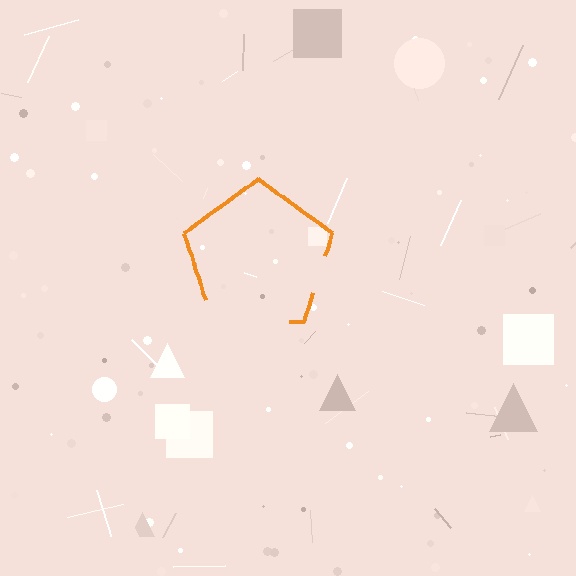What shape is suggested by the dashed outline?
The dashed outline suggests a pentagon.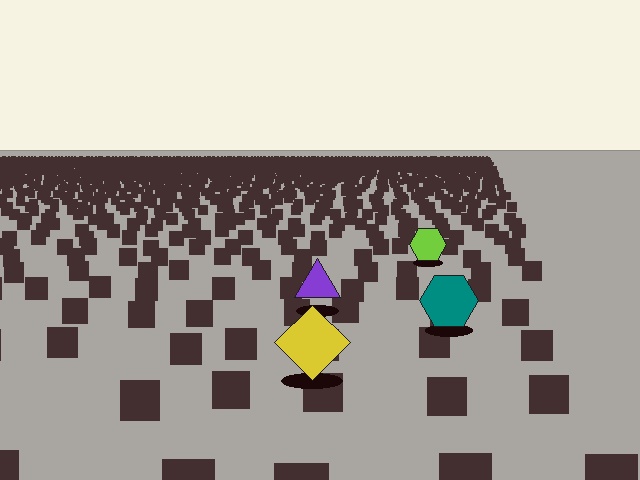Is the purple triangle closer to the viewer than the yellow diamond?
No. The yellow diamond is closer — you can tell from the texture gradient: the ground texture is coarser near it.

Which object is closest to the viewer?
The yellow diamond is closest. The texture marks near it are larger and more spread out.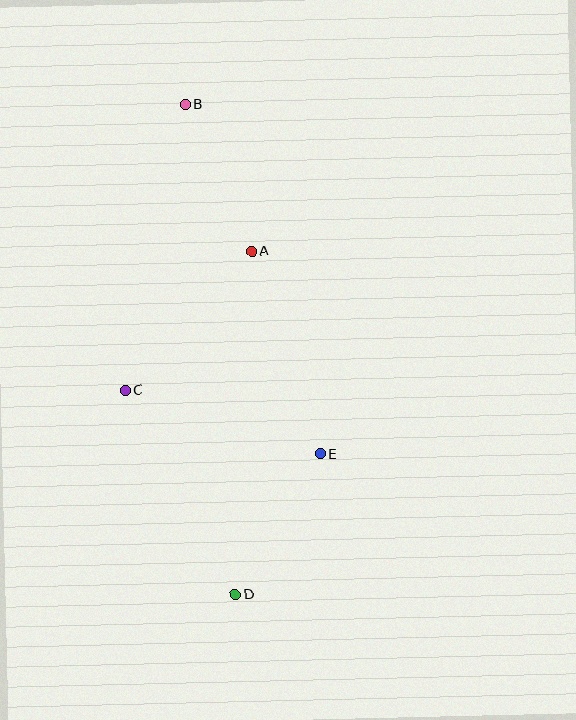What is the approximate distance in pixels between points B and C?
The distance between B and C is approximately 292 pixels.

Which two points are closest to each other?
Points A and B are closest to each other.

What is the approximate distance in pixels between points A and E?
The distance between A and E is approximately 214 pixels.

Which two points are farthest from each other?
Points B and D are farthest from each other.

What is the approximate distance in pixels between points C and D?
The distance between C and D is approximately 232 pixels.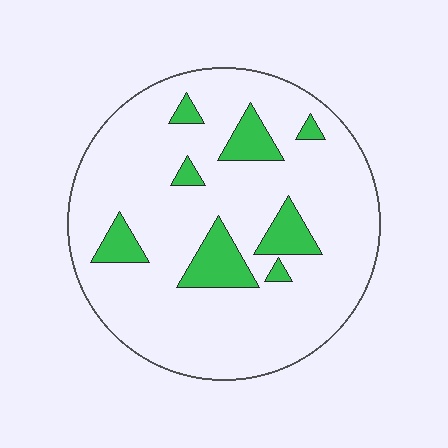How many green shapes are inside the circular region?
8.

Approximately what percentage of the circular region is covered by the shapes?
Approximately 15%.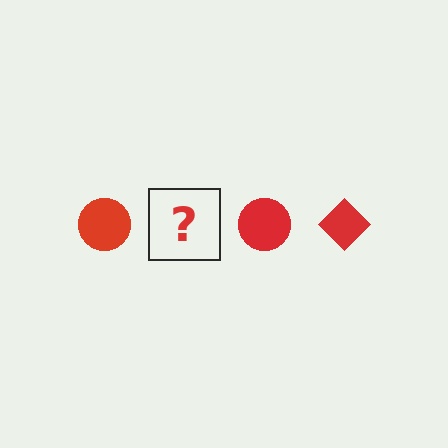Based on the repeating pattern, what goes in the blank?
The blank should be a red diamond.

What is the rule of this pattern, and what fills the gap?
The rule is that the pattern cycles through circle, diamond shapes in red. The gap should be filled with a red diamond.